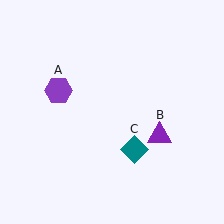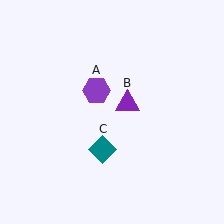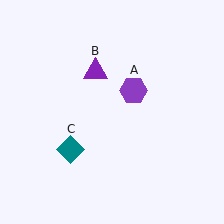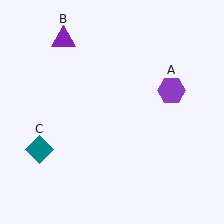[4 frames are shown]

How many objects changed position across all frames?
3 objects changed position: purple hexagon (object A), purple triangle (object B), teal diamond (object C).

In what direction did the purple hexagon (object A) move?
The purple hexagon (object A) moved right.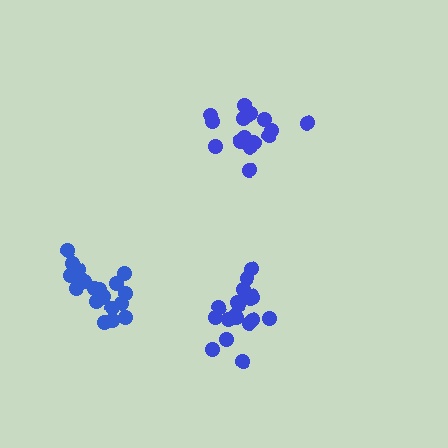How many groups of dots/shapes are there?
There are 3 groups.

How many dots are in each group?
Group 1: 19 dots, Group 2: 15 dots, Group 3: 20 dots (54 total).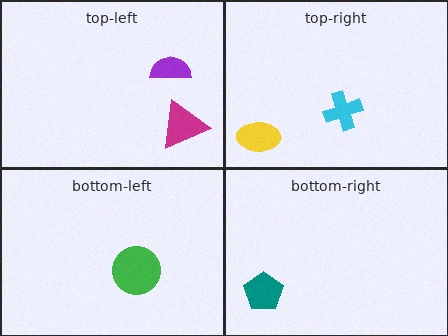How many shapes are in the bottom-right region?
1.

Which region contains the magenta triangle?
The top-left region.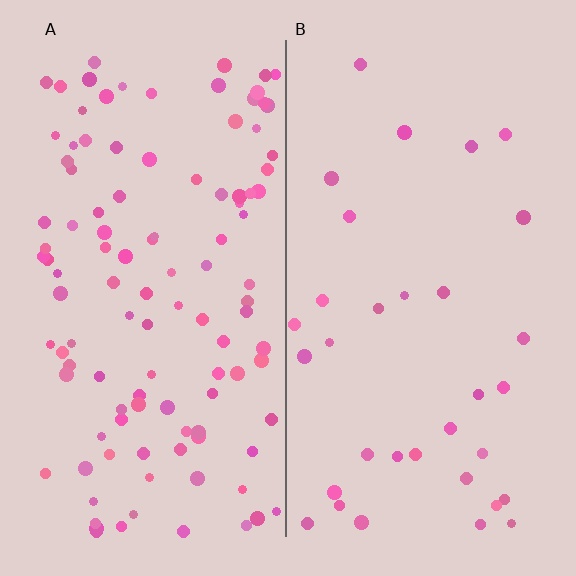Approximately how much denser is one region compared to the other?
Approximately 3.4× — region A over region B.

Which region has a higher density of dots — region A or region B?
A (the left).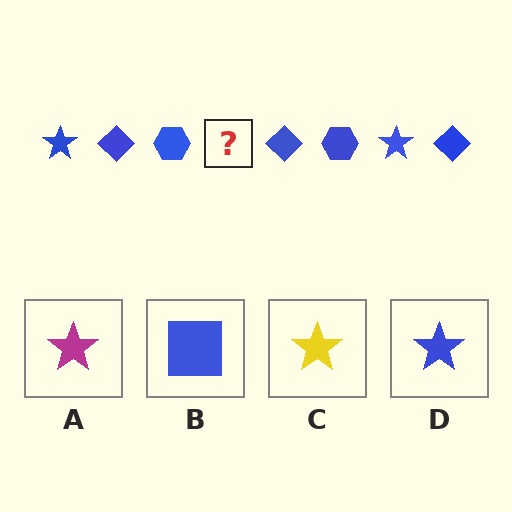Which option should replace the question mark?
Option D.